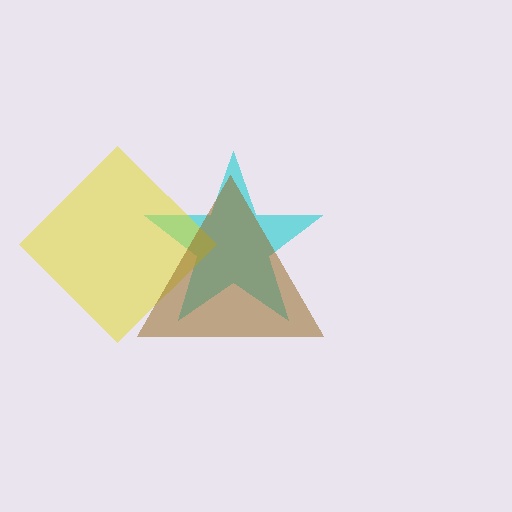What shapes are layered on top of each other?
The layered shapes are: a cyan star, a yellow diamond, a brown triangle.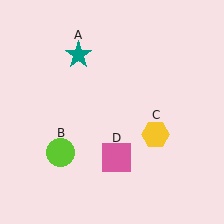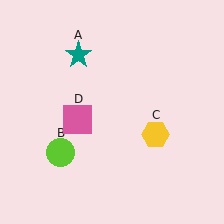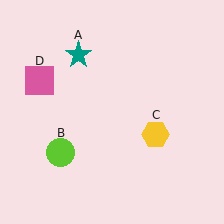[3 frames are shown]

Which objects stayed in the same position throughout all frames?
Teal star (object A) and lime circle (object B) and yellow hexagon (object C) remained stationary.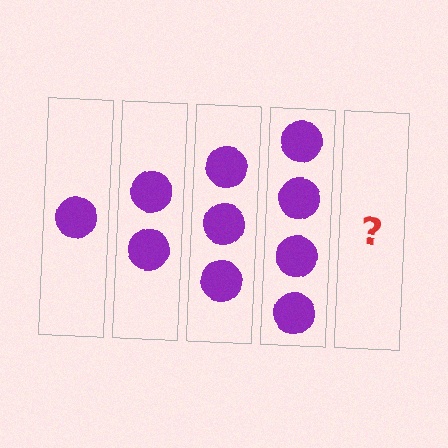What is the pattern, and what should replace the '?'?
The pattern is that each step adds one more circle. The '?' should be 5 circles.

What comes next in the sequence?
The next element should be 5 circles.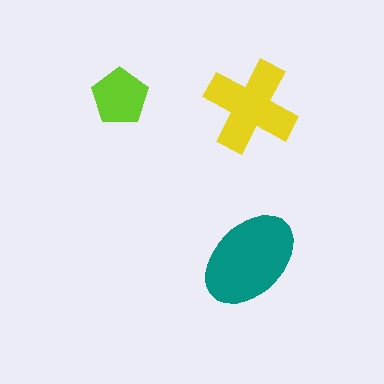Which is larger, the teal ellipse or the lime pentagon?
The teal ellipse.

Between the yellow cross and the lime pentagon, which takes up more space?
The yellow cross.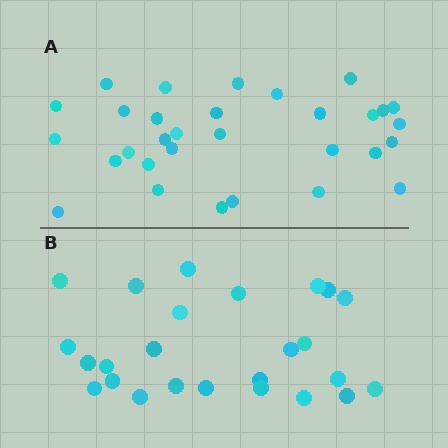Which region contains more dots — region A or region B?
Region A (the top region) has more dots.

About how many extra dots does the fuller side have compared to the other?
Region A has about 6 more dots than region B.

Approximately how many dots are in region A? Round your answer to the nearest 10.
About 30 dots. (The exact count is 31, which rounds to 30.)